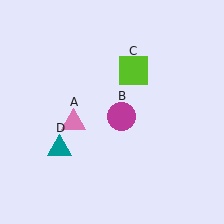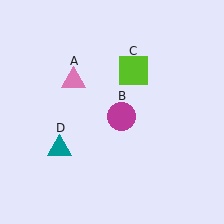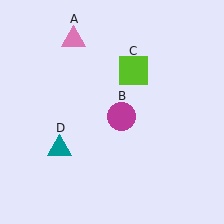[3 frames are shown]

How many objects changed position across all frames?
1 object changed position: pink triangle (object A).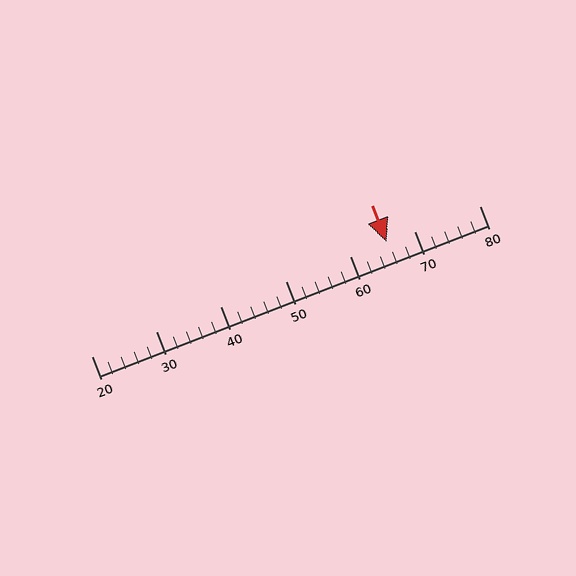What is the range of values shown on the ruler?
The ruler shows values from 20 to 80.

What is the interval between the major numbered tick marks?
The major tick marks are spaced 10 units apart.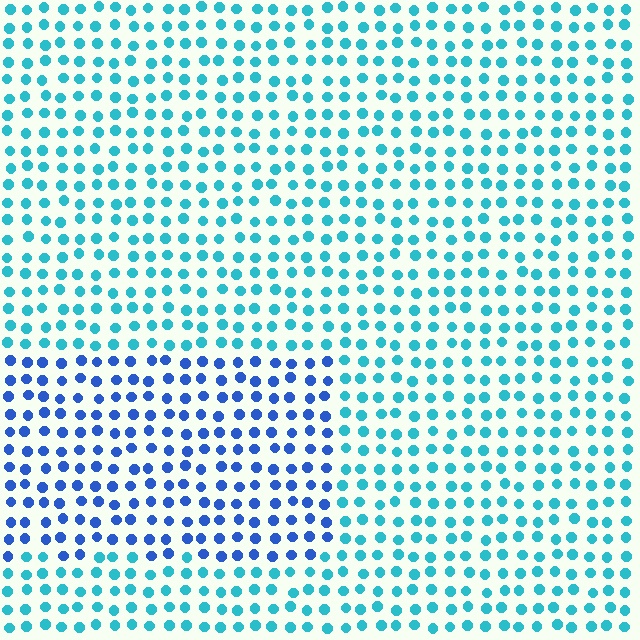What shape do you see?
I see a rectangle.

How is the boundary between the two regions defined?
The boundary is defined purely by a slight shift in hue (about 38 degrees). Spacing, size, and orientation are identical on both sides.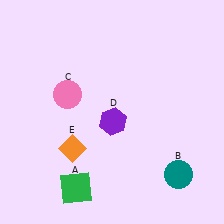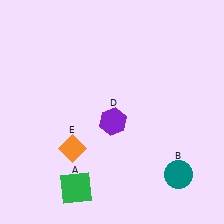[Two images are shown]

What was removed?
The pink circle (C) was removed in Image 2.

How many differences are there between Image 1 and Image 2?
There is 1 difference between the two images.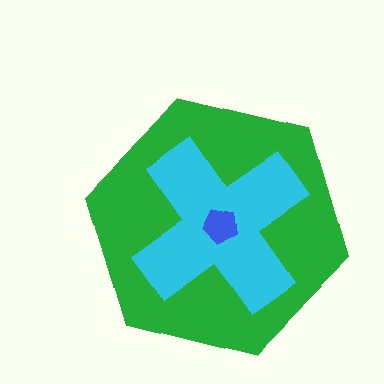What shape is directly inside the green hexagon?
The cyan cross.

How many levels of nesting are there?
3.